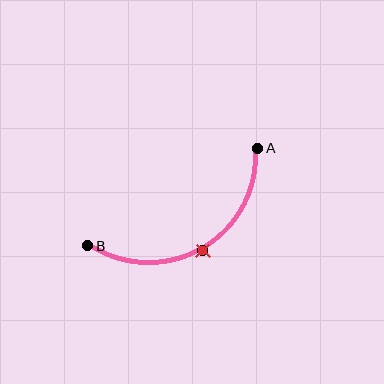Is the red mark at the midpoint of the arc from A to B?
Yes. The red mark lies on the arc at equal arc-length from both A and B — it is the arc midpoint.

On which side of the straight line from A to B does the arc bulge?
The arc bulges below the straight line connecting A and B.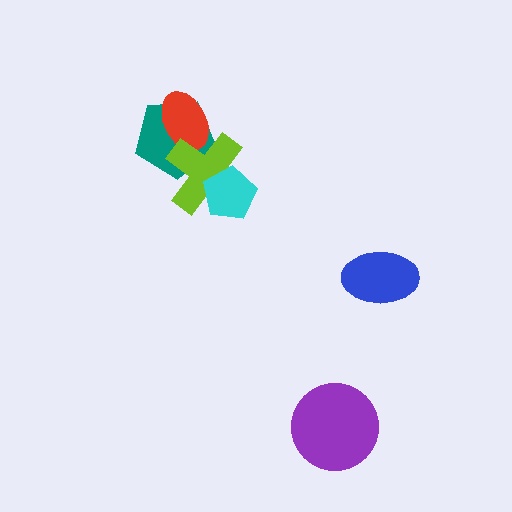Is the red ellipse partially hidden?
Yes, it is partially covered by another shape.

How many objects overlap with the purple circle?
0 objects overlap with the purple circle.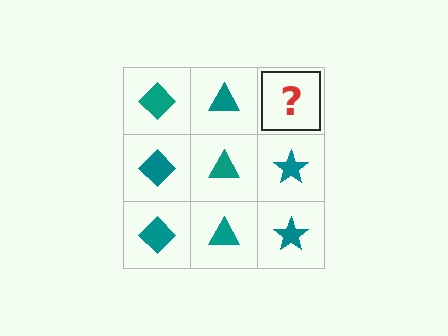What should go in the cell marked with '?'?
The missing cell should contain a teal star.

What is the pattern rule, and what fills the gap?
The rule is that each column has a consistent shape. The gap should be filled with a teal star.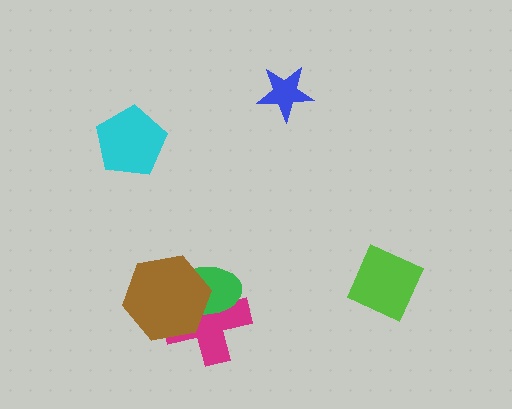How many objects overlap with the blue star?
0 objects overlap with the blue star.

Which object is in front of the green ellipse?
The brown hexagon is in front of the green ellipse.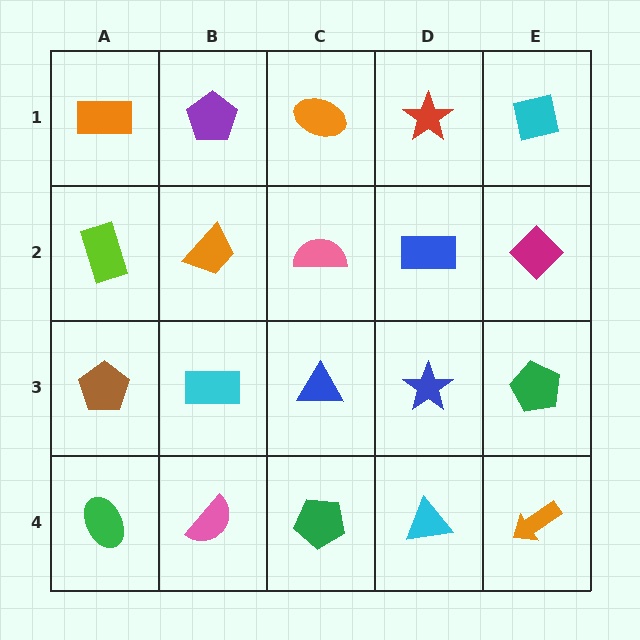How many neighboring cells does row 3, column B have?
4.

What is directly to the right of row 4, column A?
A pink semicircle.